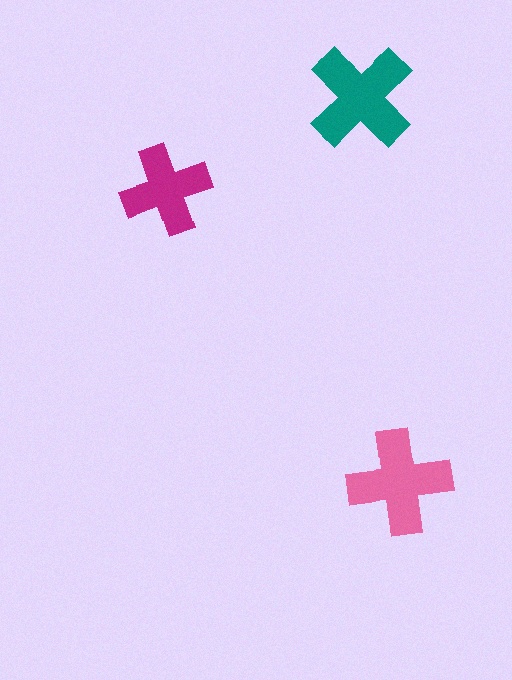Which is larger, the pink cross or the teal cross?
The teal one.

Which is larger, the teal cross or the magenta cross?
The teal one.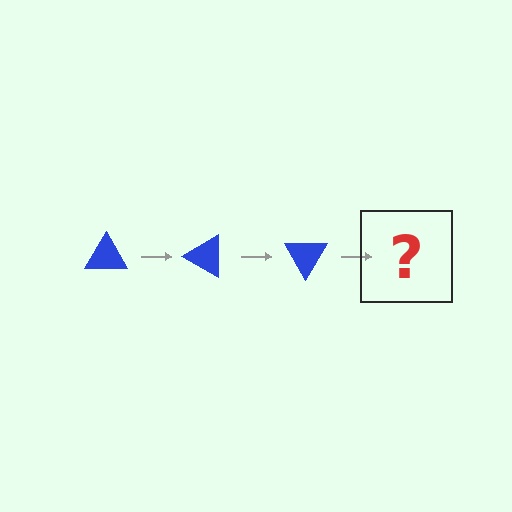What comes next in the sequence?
The next element should be a blue triangle rotated 90 degrees.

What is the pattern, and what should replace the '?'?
The pattern is that the triangle rotates 30 degrees each step. The '?' should be a blue triangle rotated 90 degrees.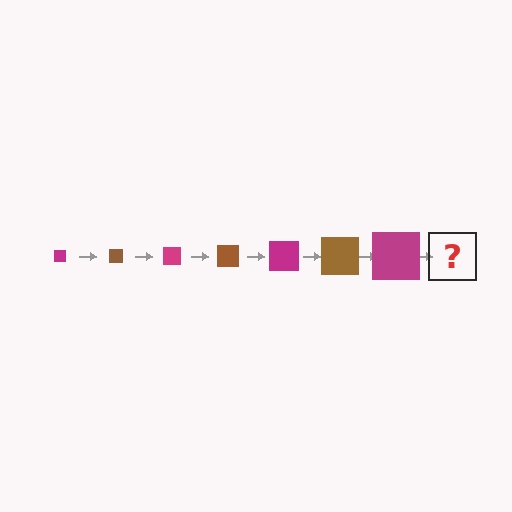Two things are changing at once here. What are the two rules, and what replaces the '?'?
The two rules are that the square grows larger each step and the color cycles through magenta and brown. The '?' should be a brown square, larger than the previous one.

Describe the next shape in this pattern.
It should be a brown square, larger than the previous one.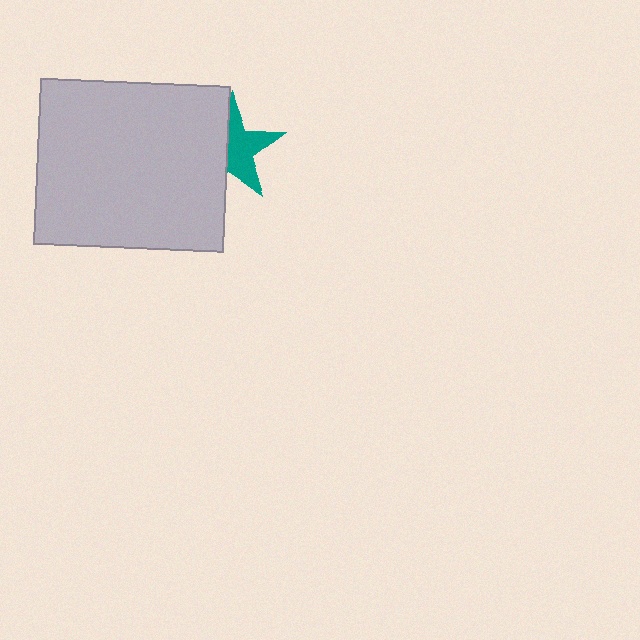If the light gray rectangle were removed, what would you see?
You would see the complete teal star.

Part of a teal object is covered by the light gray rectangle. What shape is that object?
It is a star.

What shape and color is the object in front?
The object in front is a light gray rectangle.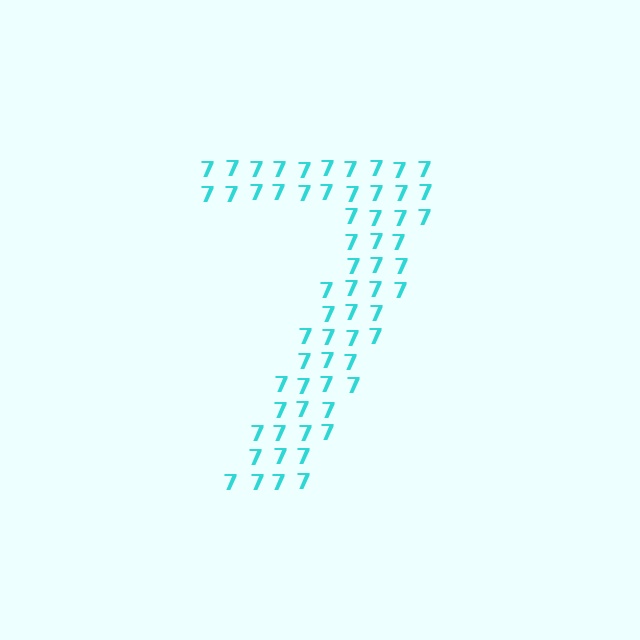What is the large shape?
The large shape is the digit 7.